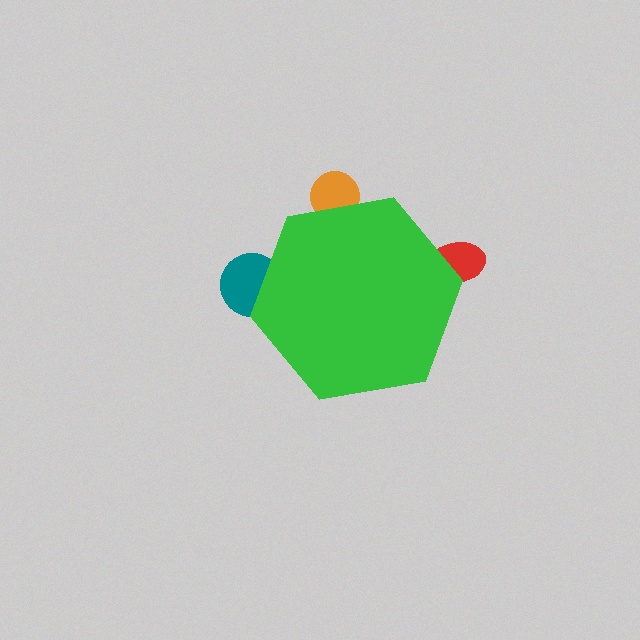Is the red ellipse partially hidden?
Yes, the red ellipse is partially hidden behind the green hexagon.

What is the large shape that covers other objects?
A green hexagon.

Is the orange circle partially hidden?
Yes, the orange circle is partially hidden behind the green hexagon.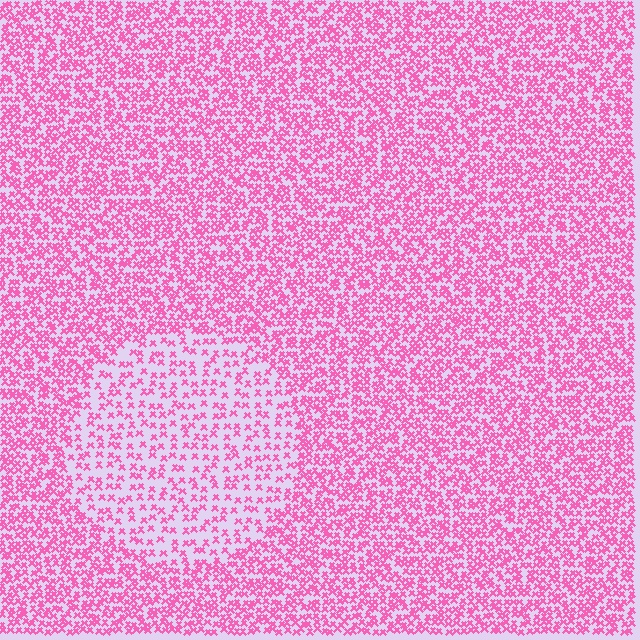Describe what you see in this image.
The image contains small pink elements arranged at two different densities. A circle-shaped region is visible where the elements are less densely packed than the surrounding area.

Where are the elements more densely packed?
The elements are more densely packed outside the circle boundary.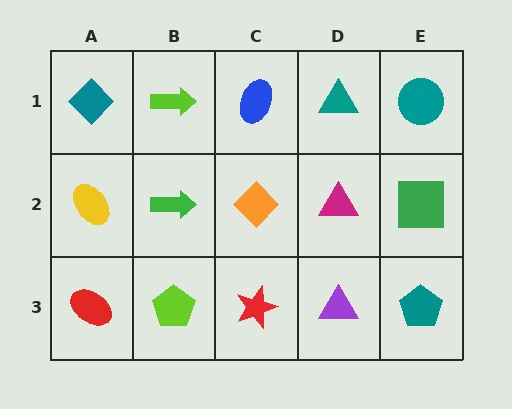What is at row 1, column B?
A lime arrow.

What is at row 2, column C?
An orange diamond.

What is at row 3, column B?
A lime pentagon.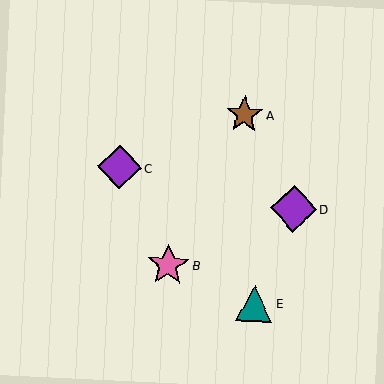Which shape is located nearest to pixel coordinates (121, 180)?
The purple diamond (labeled C) at (120, 167) is nearest to that location.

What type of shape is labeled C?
Shape C is a purple diamond.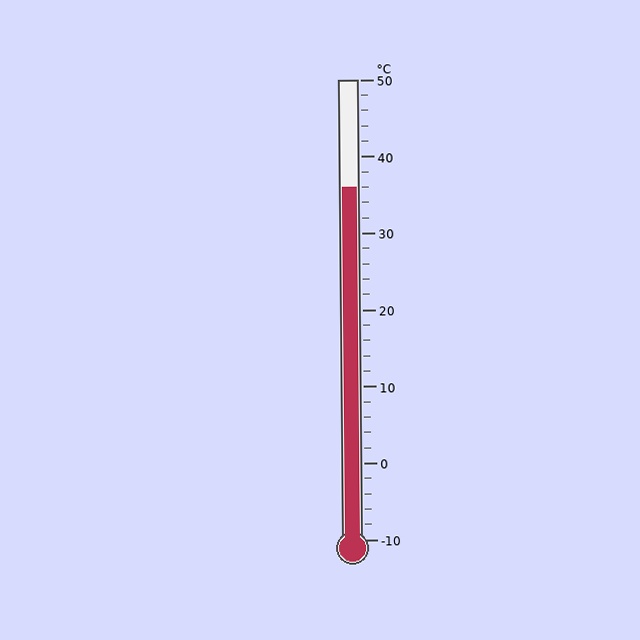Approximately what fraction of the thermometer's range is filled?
The thermometer is filled to approximately 75% of its range.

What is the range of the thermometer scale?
The thermometer scale ranges from -10°C to 50°C.